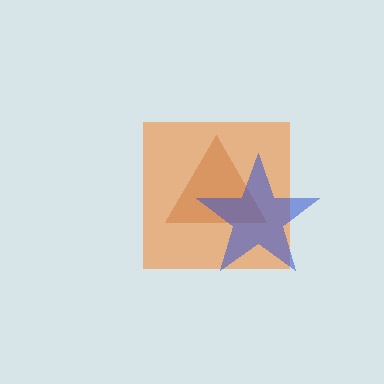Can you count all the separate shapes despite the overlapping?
Yes, there are 3 separate shapes.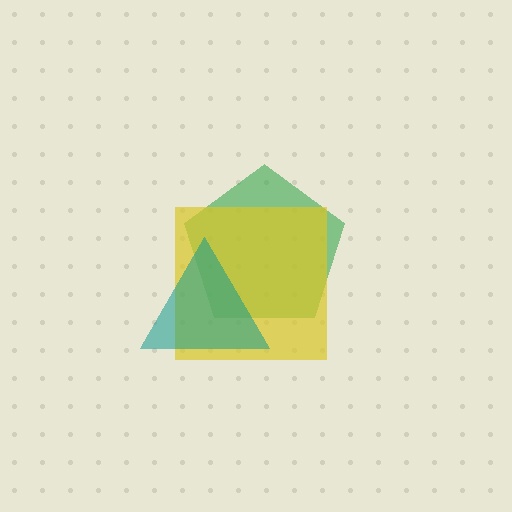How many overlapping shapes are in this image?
There are 3 overlapping shapes in the image.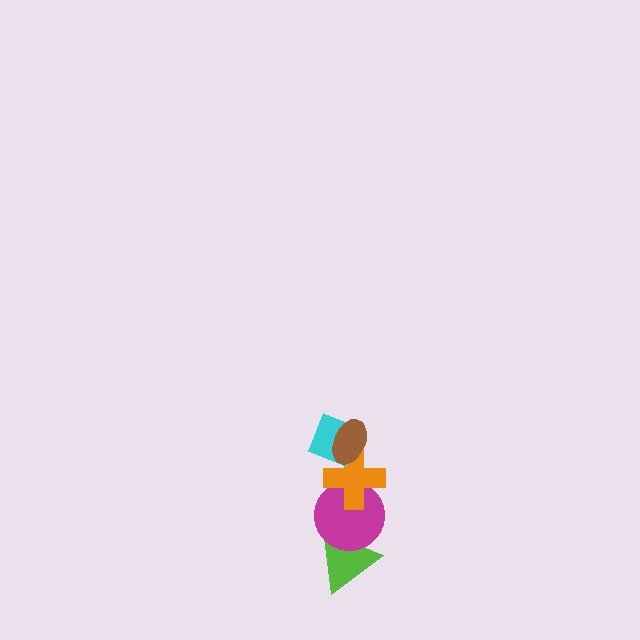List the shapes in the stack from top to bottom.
From top to bottom: the brown ellipse, the cyan diamond, the orange cross, the magenta circle, the lime triangle.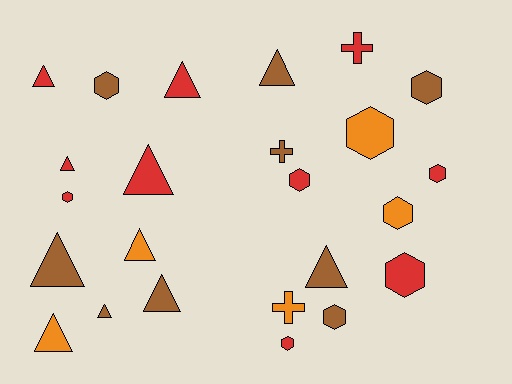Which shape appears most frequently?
Triangle, with 11 objects.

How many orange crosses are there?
There is 1 orange cross.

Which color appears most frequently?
Red, with 10 objects.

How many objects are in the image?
There are 24 objects.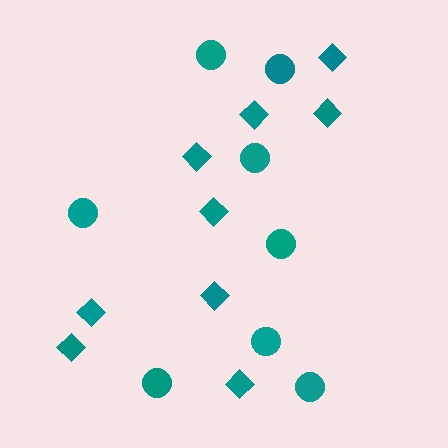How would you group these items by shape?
There are 2 groups: one group of circles (8) and one group of diamonds (9).